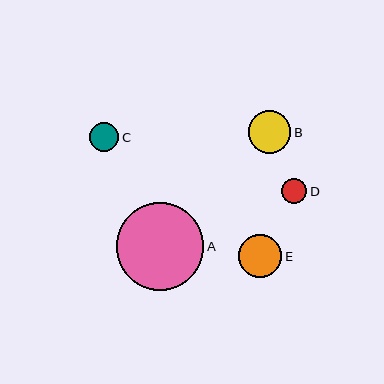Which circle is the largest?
Circle A is the largest with a size of approximately 88 pixels.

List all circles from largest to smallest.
From largest to smallest: A, E, B, C, D.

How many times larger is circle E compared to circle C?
Circle E is approximately 1.5 times the size of circle C.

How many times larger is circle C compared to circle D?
Circle C is approximately 1.1 times the size of circle D.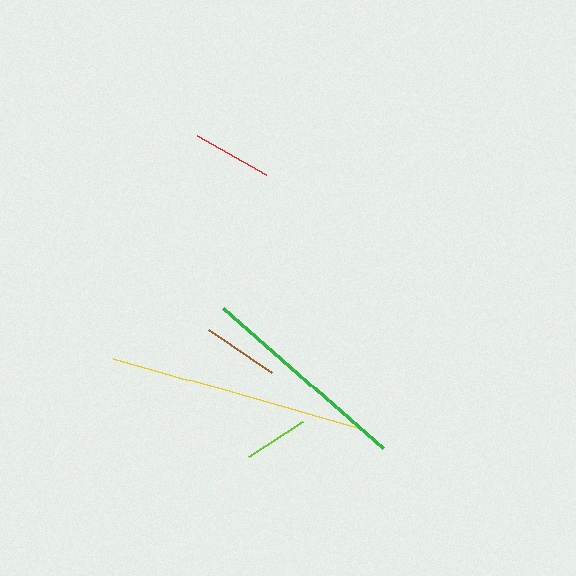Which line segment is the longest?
The yellow line is the longest at approximately 253 pixels.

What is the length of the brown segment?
The brown segment is approximately 76 pixels long.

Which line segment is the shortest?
The lime line is the shortest at approximately 64 pixels.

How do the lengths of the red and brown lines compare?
The red and brown lines are approximately the same length.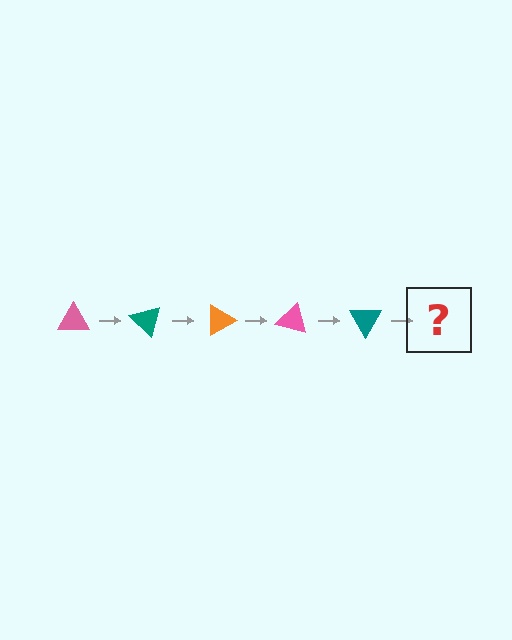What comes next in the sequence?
The next element should be an orange triangle, rotated 225 degrees from the start.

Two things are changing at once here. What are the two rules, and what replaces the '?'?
The two rules are that it rotates 45 degrees each step and the color cycles through pink, teal, and orange. The '?' should be an orange triangle, rotated 225 degrees from the start.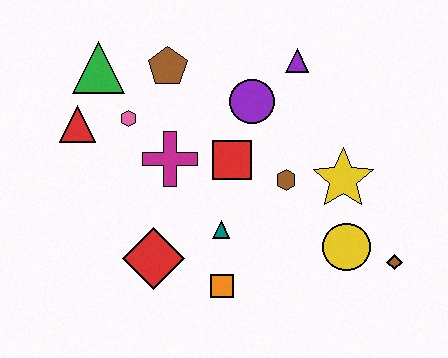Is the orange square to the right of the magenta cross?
Yes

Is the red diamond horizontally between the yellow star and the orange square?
No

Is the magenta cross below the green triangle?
Yes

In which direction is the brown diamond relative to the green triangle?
The brown diamond is to the right of the green triangle.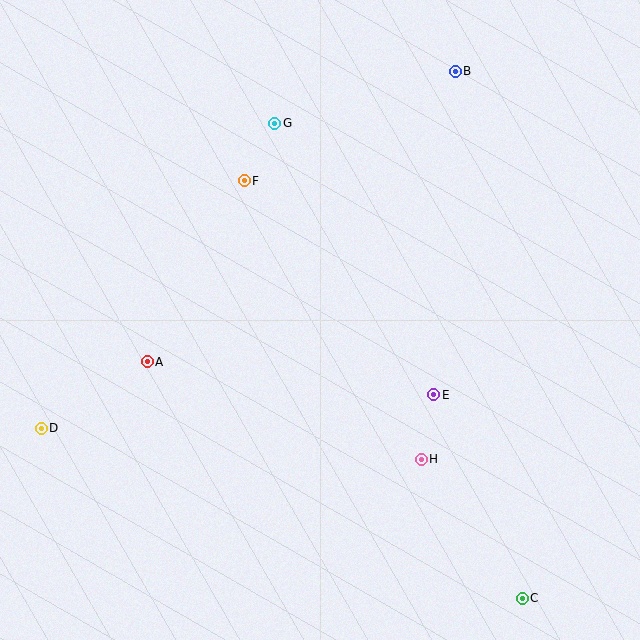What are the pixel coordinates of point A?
Point A is at (147, 362).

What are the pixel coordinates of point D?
Point D is at (41, 428).